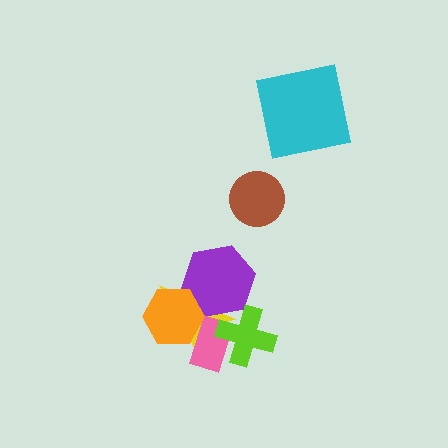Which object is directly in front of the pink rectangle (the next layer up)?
The orange hexagon is directly in front of the pink rectangle.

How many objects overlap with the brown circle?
0 objects overlap with the brown circle.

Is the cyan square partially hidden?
No, no other shape covers it.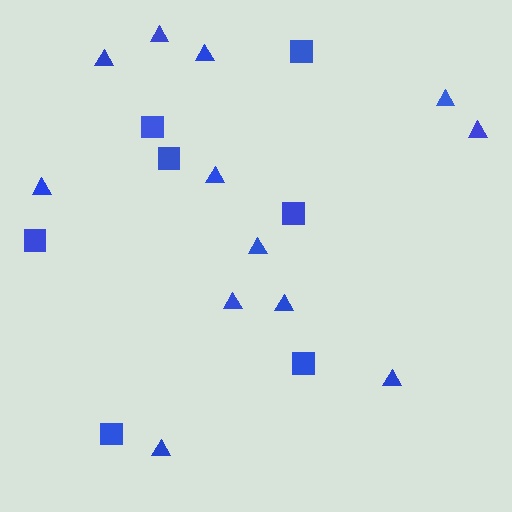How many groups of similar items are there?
There are 2 groups: one group of triangles (12) and one group of squares (7).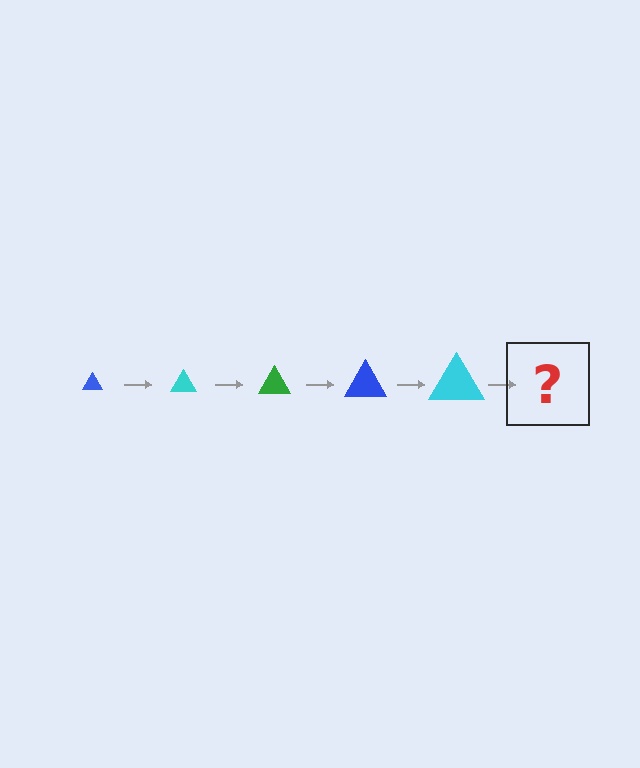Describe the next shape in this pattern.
It should be a green triangle, larger than the previous one.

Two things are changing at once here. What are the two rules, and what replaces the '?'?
The two rules are that the triangle grows larger each step and the color cycles through blue, cyan, and green. The '?' should be a green triangle, larger than the previous one.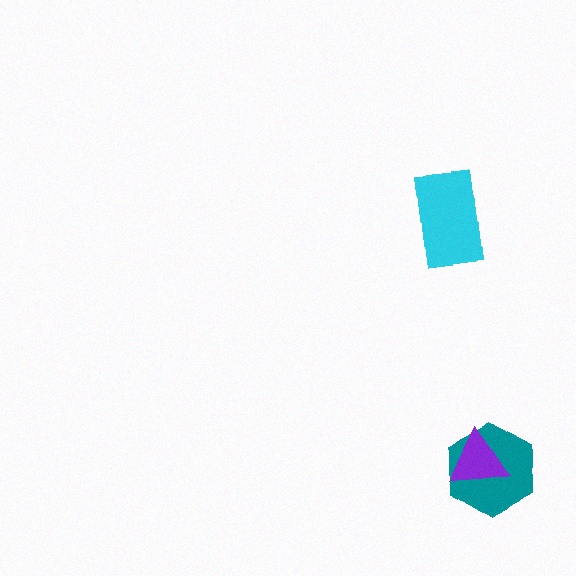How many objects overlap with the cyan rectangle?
0 objects overlap with the cyan rectangle.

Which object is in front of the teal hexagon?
The purple triangle is in front of the teal hexagon.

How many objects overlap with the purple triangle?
1 object overlaps with the purple triangle.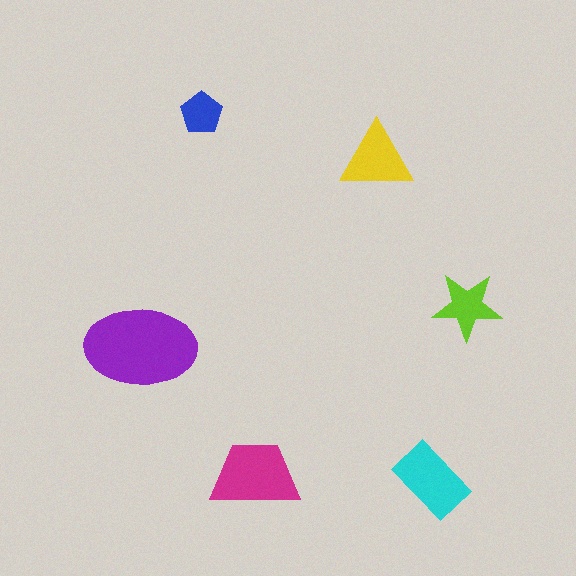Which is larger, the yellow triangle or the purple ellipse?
The purple ellipse.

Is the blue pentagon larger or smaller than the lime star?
Smaller.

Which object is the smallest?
The blue pentagon.